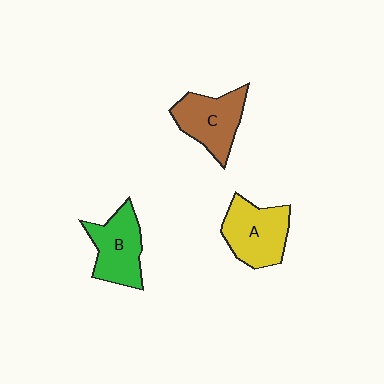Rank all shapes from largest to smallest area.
From largest to smallest: A (yellow), C (brown), B (green).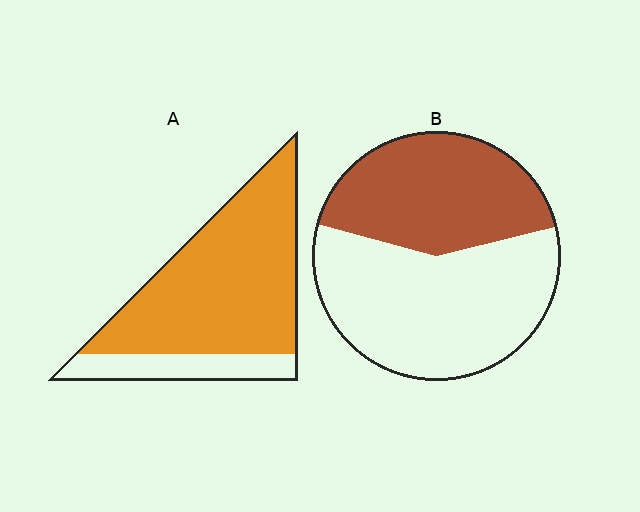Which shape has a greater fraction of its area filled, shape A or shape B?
Shape A.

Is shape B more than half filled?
No.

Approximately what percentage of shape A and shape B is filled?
A is approximately 80% and B is approximately 40%.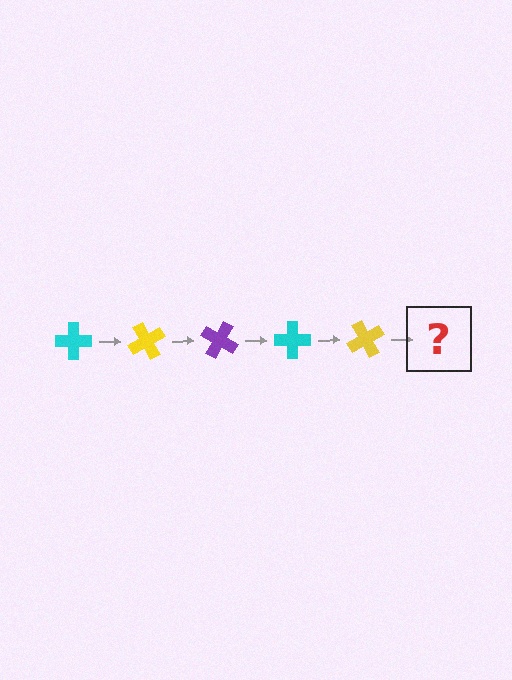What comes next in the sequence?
The next element should be a purple cross, rotated 300 degrees from the start.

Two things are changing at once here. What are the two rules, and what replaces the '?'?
The two rules are that it rotates 60 degrees each step and the color cycles through cyan, yellow, and purple. The '?' should be a purple cross, rotated 300 degrees from the start.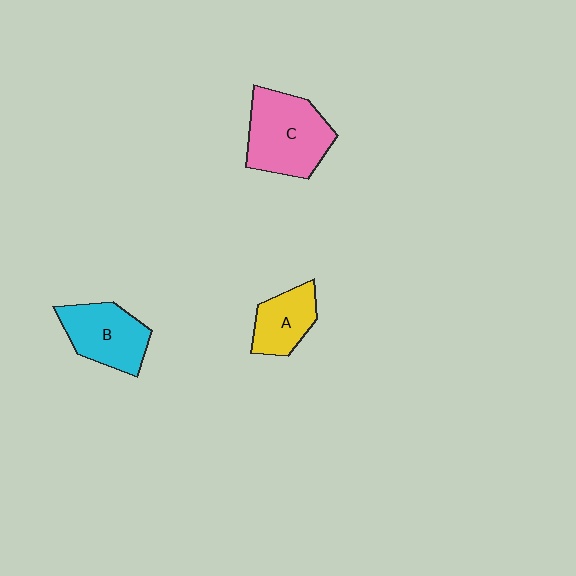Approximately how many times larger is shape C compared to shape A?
Approximately 1.7 times.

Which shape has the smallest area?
Shape A (yellow).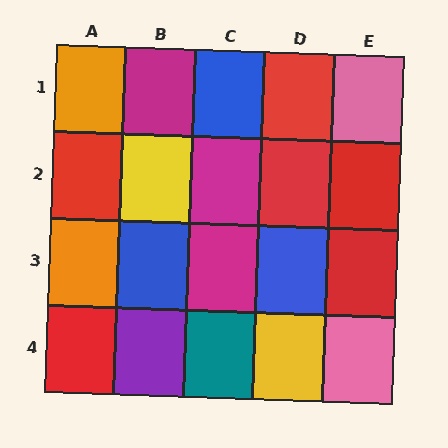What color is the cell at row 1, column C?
Blue.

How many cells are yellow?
2 cells are yellow.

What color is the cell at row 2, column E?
Red.